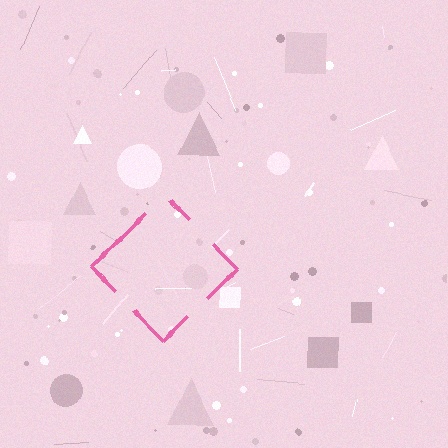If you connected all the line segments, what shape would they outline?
They would outline a diamond.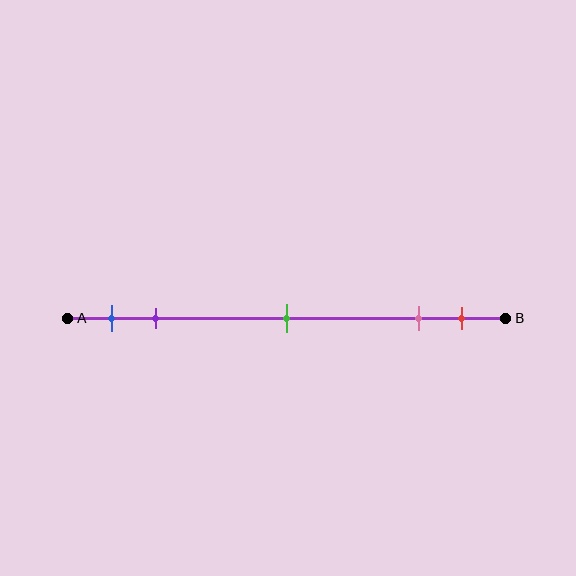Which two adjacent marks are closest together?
The pink and red marks are the closest adjacent pair.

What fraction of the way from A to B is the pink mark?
The pink mark is approximately 80% (0.8) of the way from A to B.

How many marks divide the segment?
There are 5 marks dividing the segment.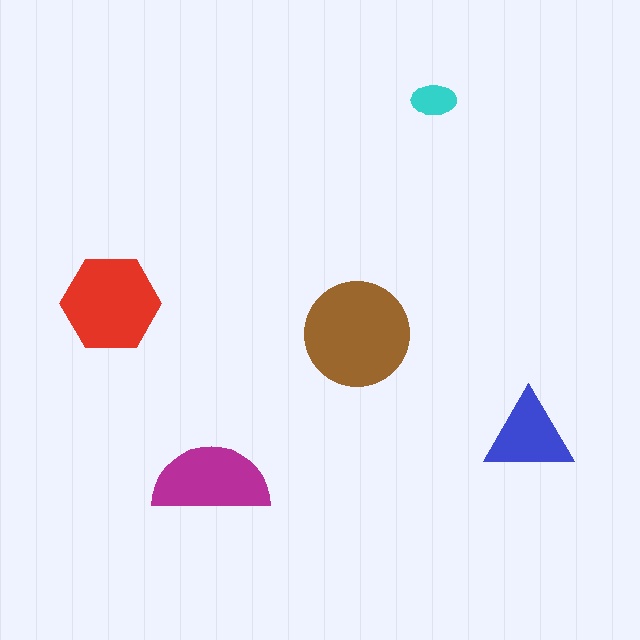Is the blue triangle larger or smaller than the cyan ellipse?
Larger.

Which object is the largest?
The brown circle.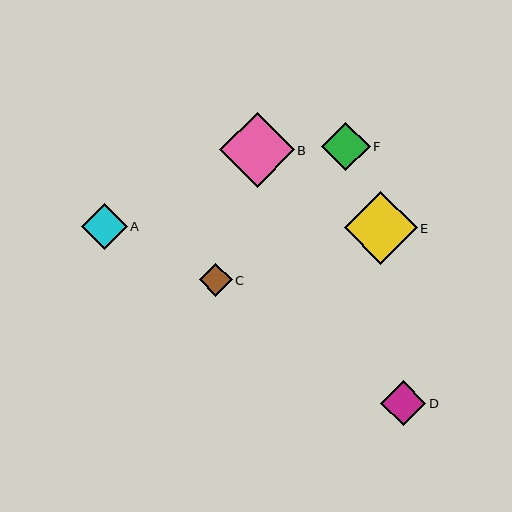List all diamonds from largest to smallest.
From largest to smallest: B, E, F, A, D, C.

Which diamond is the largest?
Diamond B is the largest with a size of approximately 75 pixels.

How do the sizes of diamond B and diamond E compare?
Diamond B and diamond E are approximately the same size.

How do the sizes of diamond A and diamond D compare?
Diamond A and diamond D are approximately the same size.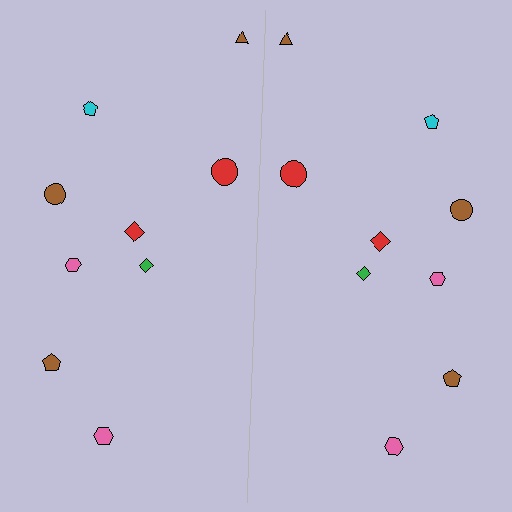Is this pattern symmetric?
Yes, this pattern has bilateral (reflection) symmetry.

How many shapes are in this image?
There are 18 shapes in this image.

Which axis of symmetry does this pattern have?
The pattern has a vertical axis of symmetry running through the center of the image.